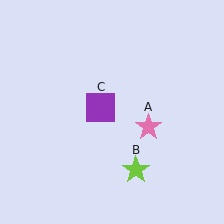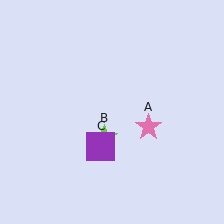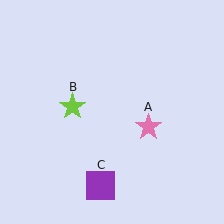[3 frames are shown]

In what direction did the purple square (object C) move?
The purple square (object C) moved down.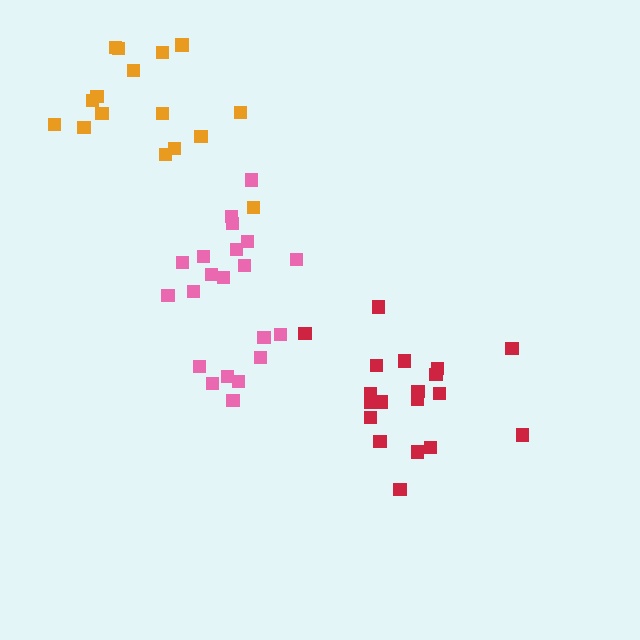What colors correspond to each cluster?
The clusters are colored: pink, red, orange.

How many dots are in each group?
Group 1: 21 dots, Group 2: 19 dots, Group 3: 16 dots (56 total).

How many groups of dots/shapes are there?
There are 3 groups.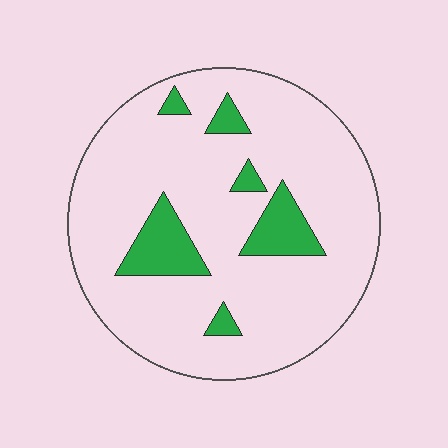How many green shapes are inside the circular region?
6.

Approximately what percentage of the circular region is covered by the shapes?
Approximately 15%.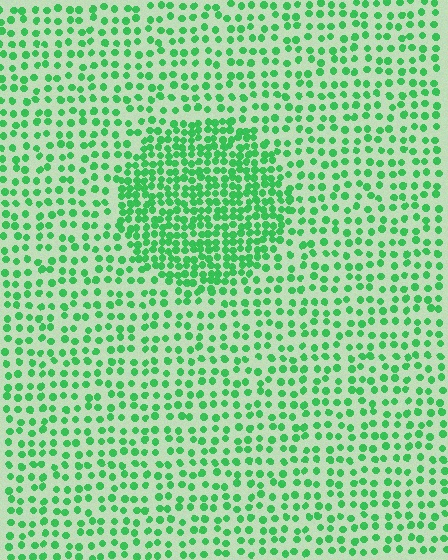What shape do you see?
I see a circle.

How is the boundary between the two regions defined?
The boundary is defined by a change in element density (approximately 2.1x ratio). All elements are the same color, size, and shape.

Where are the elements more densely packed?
The elements are more densely packed inside the circle boundary.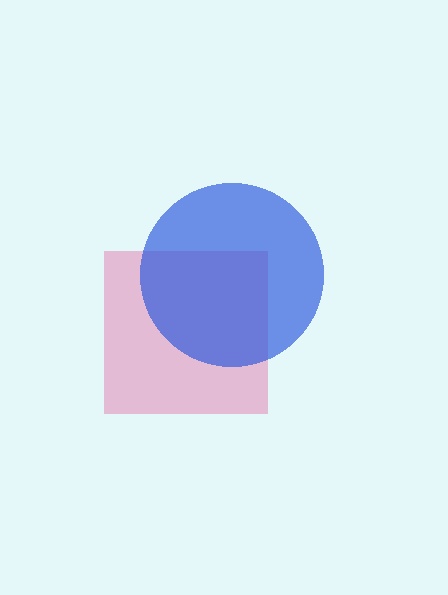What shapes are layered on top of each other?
The layered shapes are: a pink square, a blue circle.